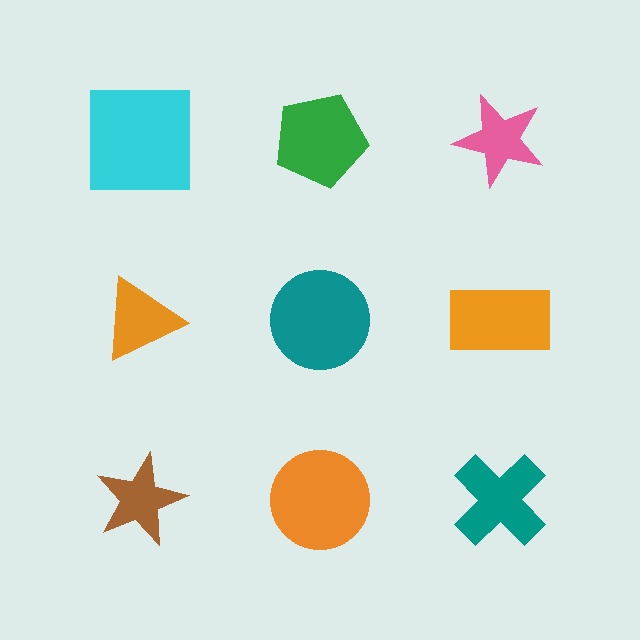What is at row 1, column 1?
A cyan square.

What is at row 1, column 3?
A pink star.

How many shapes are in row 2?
3 shapes.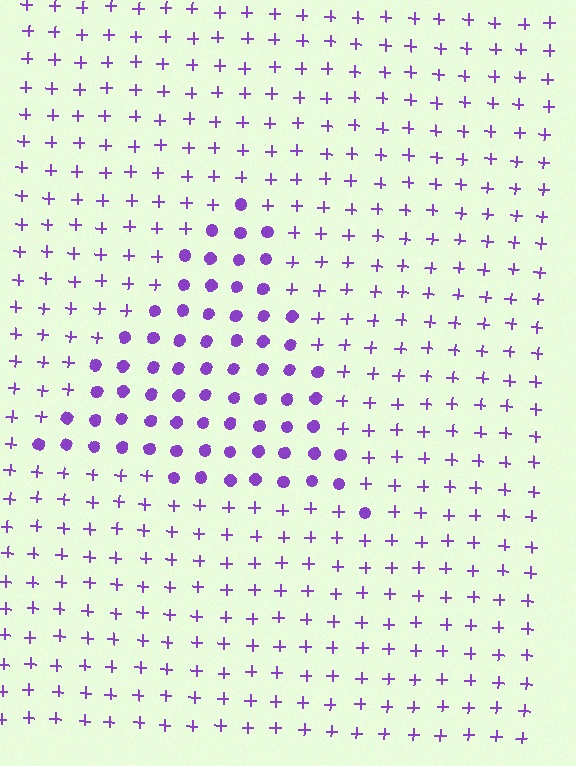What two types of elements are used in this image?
The image uses circles inside the triangle region and plus signs outside it.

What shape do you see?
I see a triangle.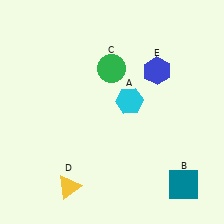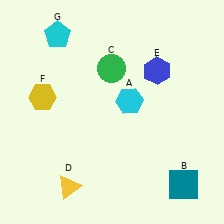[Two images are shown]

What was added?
A yellow hexagon (F), a cyan pentagon (G) were added in Image 2.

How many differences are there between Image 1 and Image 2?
There are 2 differences between the two images.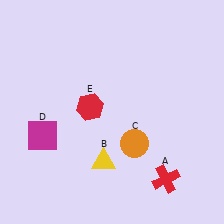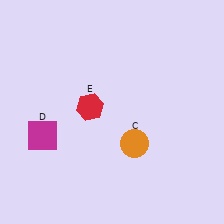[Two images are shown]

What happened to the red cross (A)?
The red cross (A) was removed in Image 2. It was in the bottom-right area of Image 1.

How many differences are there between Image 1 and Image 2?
There are 2 differences between the two images.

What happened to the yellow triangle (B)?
The yellow triangle (B) was removed in Image 2. It was in the bottom-left area of Image 1.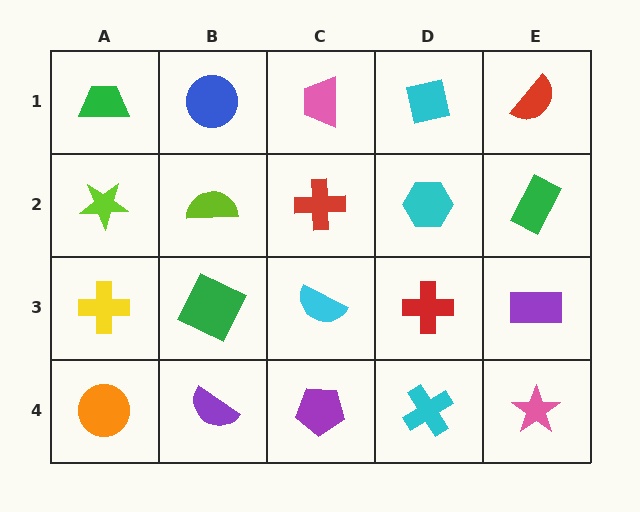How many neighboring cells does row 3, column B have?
4.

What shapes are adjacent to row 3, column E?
A green rectangle (row 2, column E), a pink star (row 4, column E), a red cross (row 3, column D).